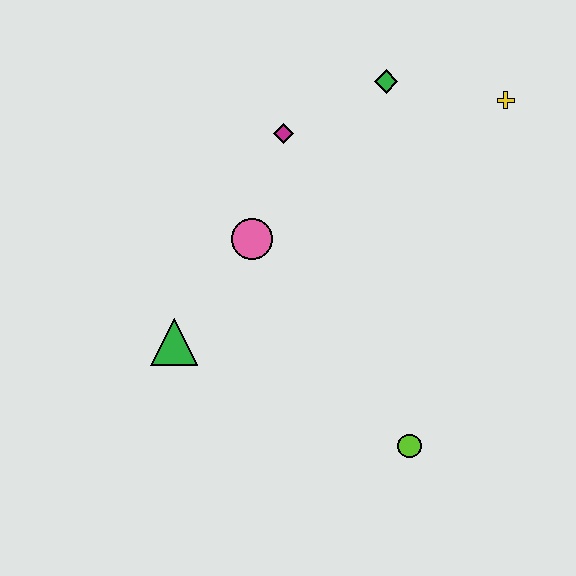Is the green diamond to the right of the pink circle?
Yes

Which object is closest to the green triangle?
The pink circle is closest to the green triangle.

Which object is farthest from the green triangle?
The yellow cross is farthest from the green triangle.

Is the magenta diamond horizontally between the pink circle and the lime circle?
Yes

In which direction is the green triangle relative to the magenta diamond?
The green triangle is below the magenta diamond.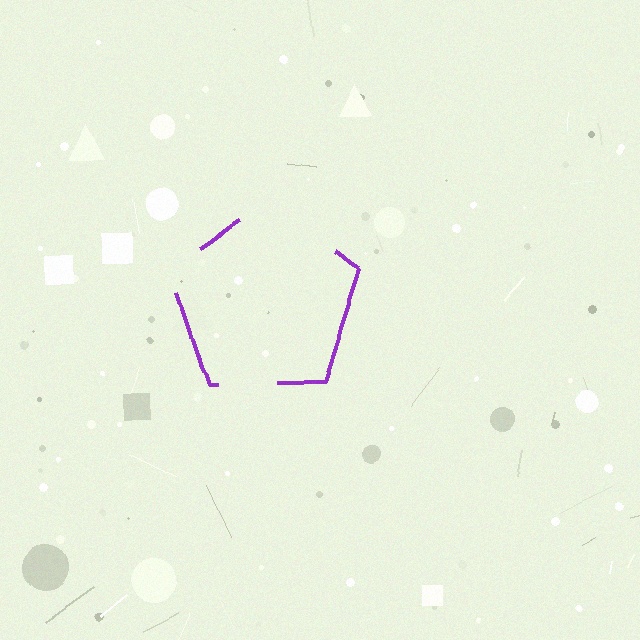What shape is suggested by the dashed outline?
The dashed outline suggests a pentagon.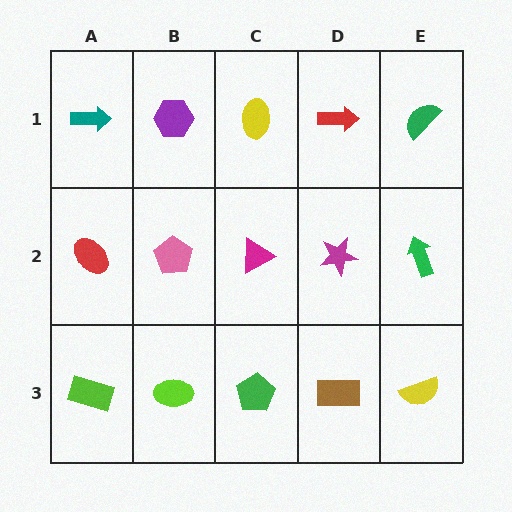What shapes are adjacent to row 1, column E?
A green arrow (row 2, column E), a red arrow (row 1, column D).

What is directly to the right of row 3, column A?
A lime ellipse.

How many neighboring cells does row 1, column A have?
2.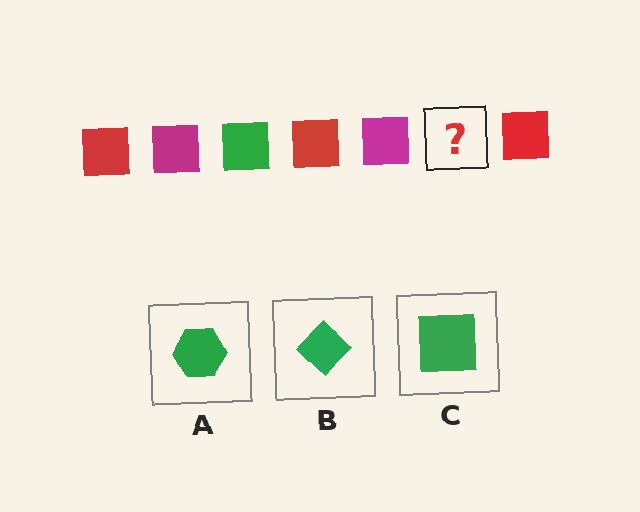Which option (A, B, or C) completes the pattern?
C.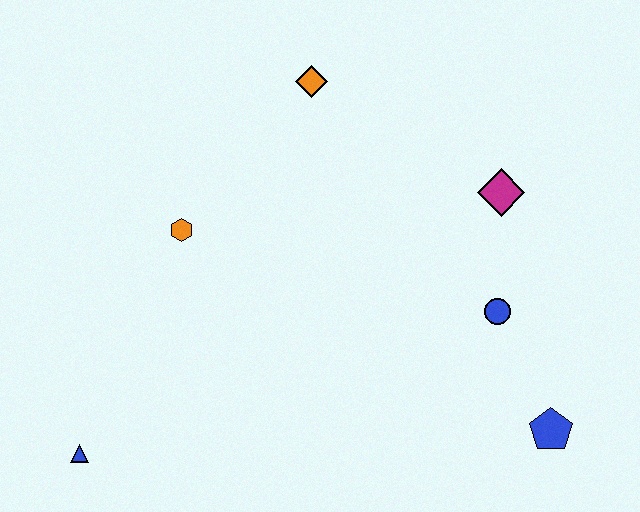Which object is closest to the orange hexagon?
The orange diamond is closest to the orange hexagon.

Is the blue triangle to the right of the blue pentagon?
No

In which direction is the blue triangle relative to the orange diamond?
The blue triangle is below the orange diamond.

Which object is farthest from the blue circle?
The blue triangle is farthest from the blue circle.